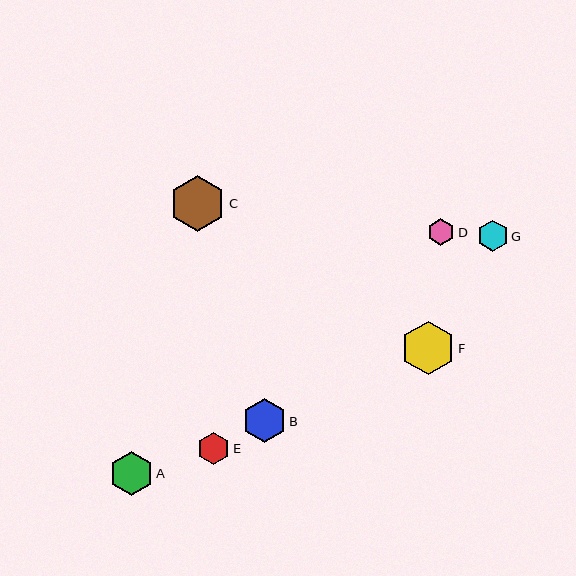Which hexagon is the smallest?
Hexagon D is the smallest with a size of approximately 27 pixels.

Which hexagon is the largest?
Hexagon C is the largest with a size of approximately 56 pixels.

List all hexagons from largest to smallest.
From largest to smallest: C, F, B, A, E, G, D.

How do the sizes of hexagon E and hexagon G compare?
Hexagon E and hexagon G are approximately the same size.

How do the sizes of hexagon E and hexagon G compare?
Hexagon E and hexagon G are approximately the same size.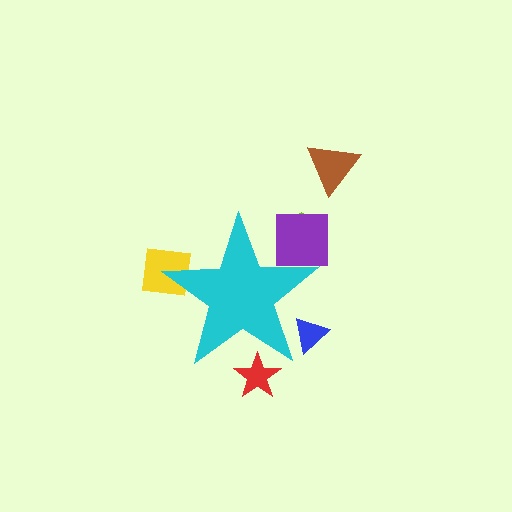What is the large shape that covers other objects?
A cyan star.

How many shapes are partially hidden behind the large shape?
5 shapes are partially hidden.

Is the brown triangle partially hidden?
No, the brown triangle is fully visible.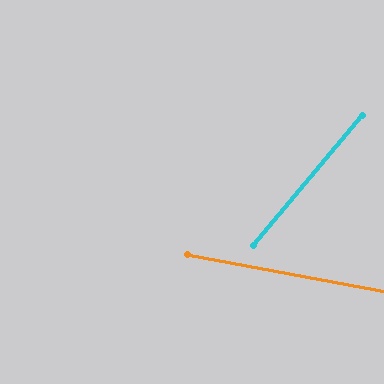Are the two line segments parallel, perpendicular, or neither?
Neither parallel nor perpendicular — they differ by about 61°.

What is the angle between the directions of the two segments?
Approximately 61 degrees.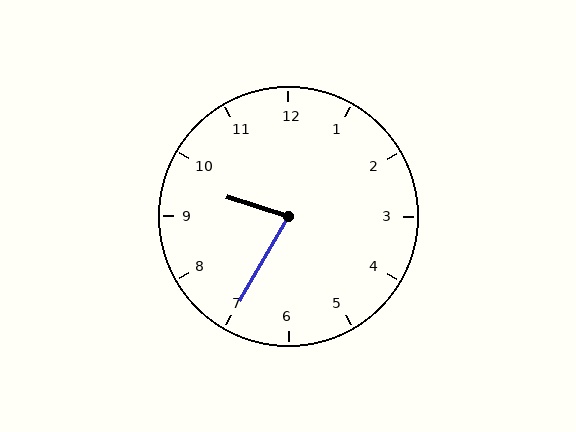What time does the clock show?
9:35.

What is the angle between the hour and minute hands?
Approximately 78 degrees.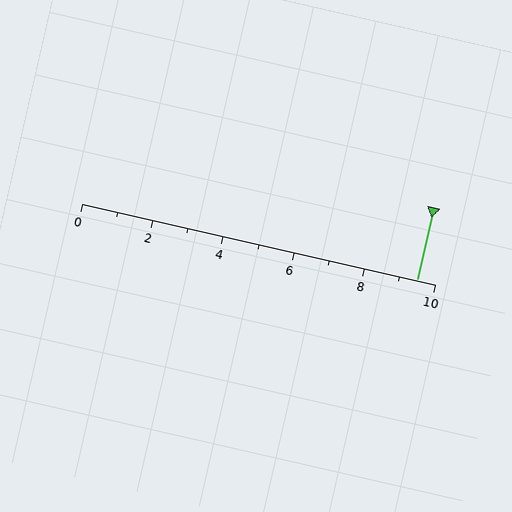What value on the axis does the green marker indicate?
The marker indicates approximately 9.5.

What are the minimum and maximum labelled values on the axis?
The axis runs from 0 to 10.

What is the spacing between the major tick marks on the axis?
The major ticks are spaced 2 apart.